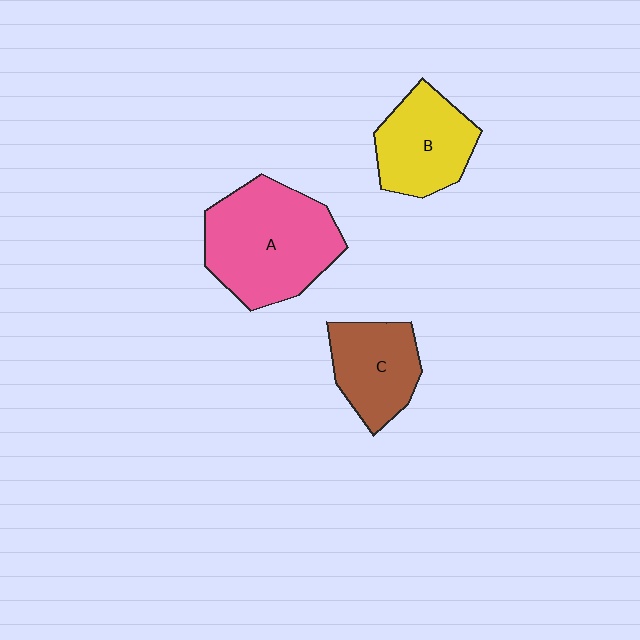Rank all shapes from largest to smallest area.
From largest to smallest: A (pink), B (yellow), C (brown).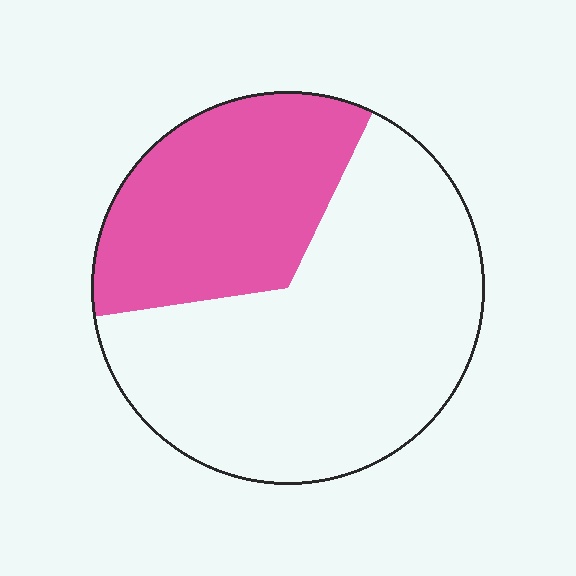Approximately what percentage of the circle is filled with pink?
Approximately 35%.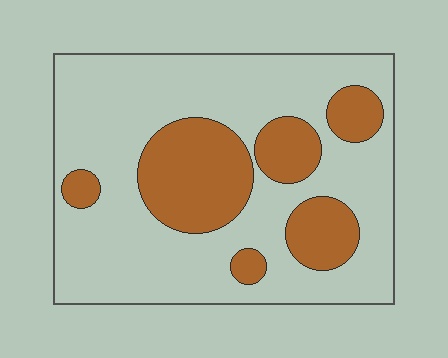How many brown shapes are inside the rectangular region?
6.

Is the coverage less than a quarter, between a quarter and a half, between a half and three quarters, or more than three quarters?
Between a quarter and a half.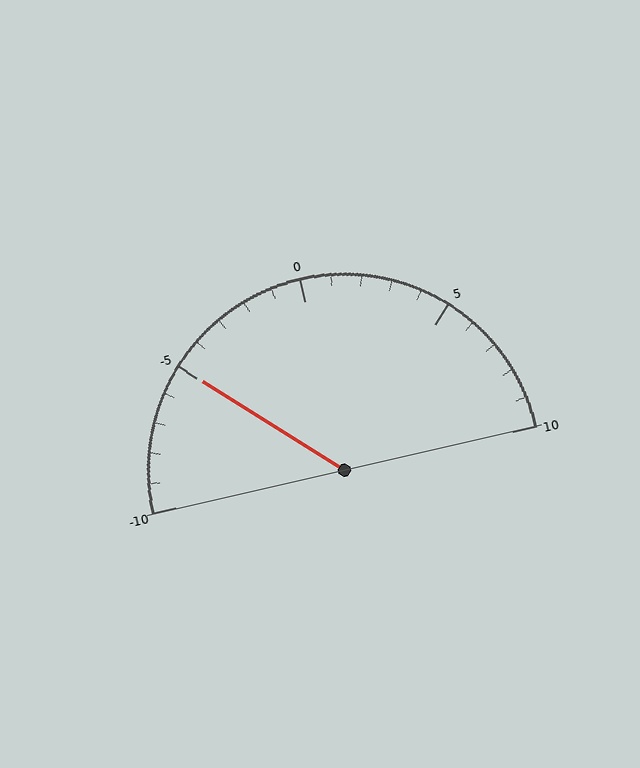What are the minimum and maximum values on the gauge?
The gauge ranges from -10 to 10.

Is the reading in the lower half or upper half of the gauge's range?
The reading is in the lower half of the range (-10 to 10).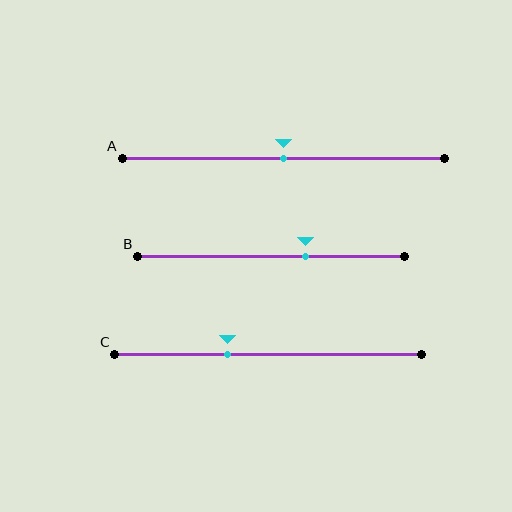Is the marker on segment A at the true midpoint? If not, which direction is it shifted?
Yes, the marker on segment A is at the true midpoint.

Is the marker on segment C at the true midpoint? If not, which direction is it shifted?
No, the marker on segment C is shifted to the left by about 13% of the segment length.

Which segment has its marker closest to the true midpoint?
Segment A has its marker closest to the true midpoint.